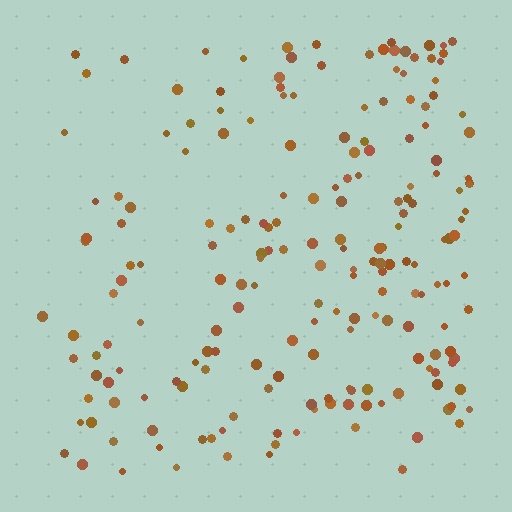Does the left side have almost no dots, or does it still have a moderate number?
Still a moderate number, just noticeably fewer than the right.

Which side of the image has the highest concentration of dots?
The right.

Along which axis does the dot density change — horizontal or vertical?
Horizontal.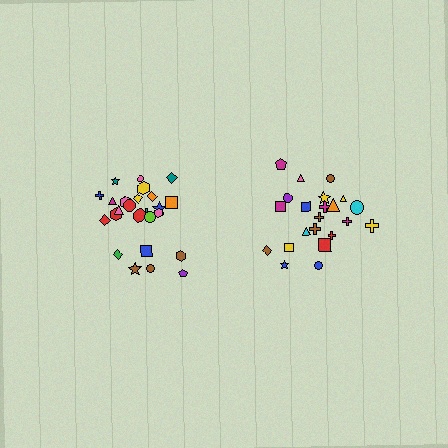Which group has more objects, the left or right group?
The left group.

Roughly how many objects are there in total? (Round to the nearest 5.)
Roughly 45 objects in total.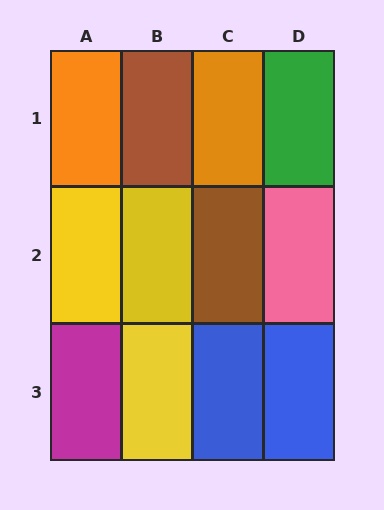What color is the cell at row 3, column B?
Yellow.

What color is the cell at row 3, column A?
Magenta.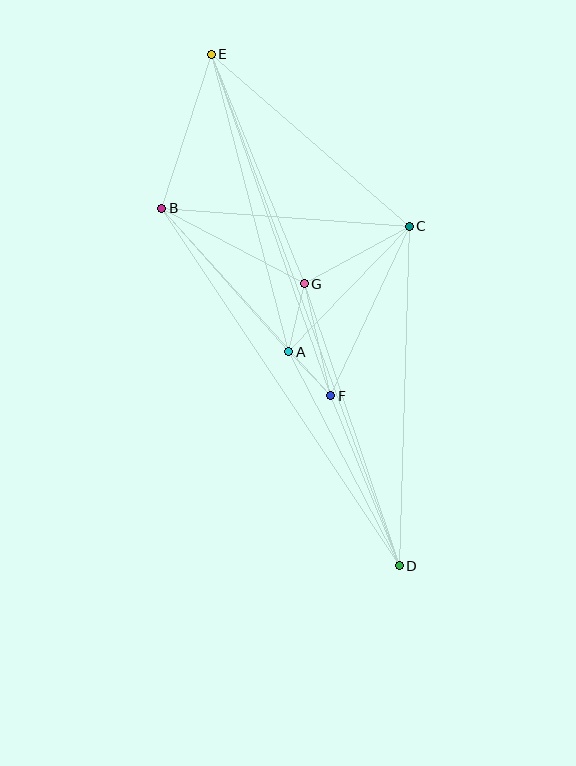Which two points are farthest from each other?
Points D and E are farthest from each other.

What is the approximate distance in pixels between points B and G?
The distance between B and G is approximately 161 pixels.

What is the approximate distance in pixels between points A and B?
The distance between A and B is approximately 192 pixels.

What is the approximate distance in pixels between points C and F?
The distance between C and F is approximately 187 pixels.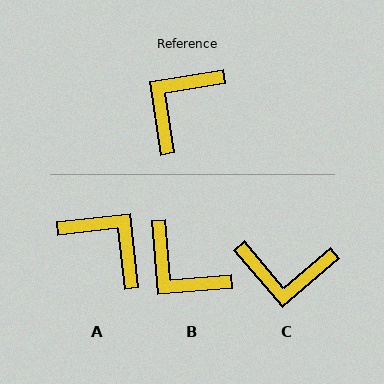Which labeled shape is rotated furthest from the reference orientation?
C, about 122 degrees away.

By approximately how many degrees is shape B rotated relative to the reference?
Approximately 86 degrees counter-clockwise.